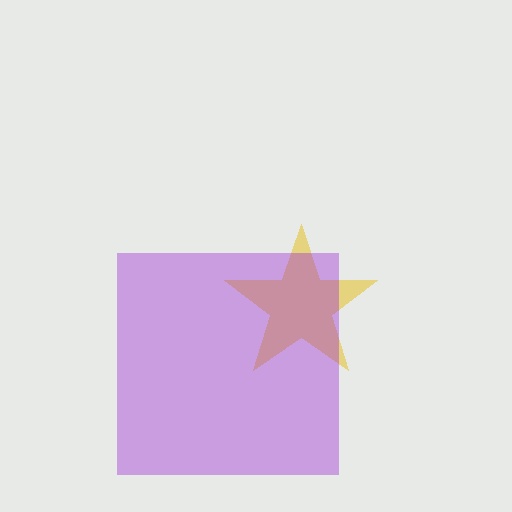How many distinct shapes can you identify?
There are 2 distinct shapes: a yellow star, a purple square.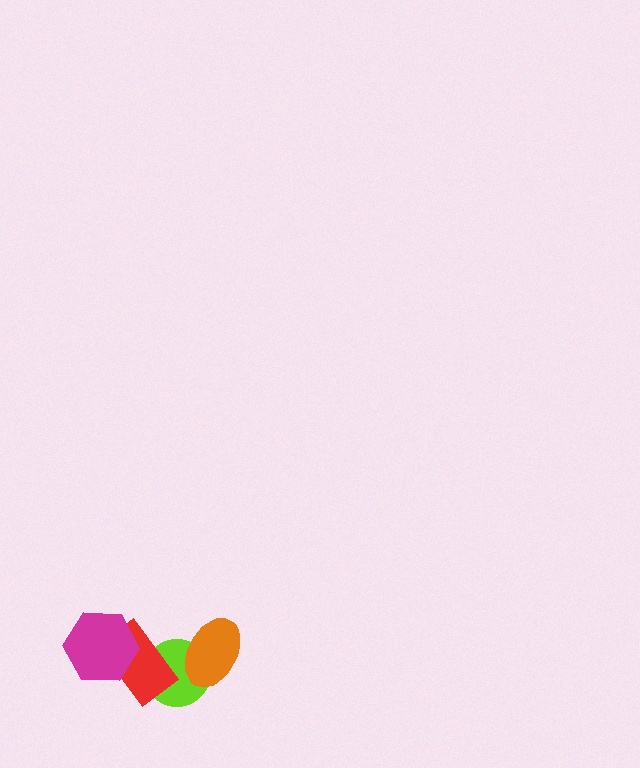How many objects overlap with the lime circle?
2 objects overlap with the lime circle.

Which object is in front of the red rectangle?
The magenta hexagon is in front of the red rectangle.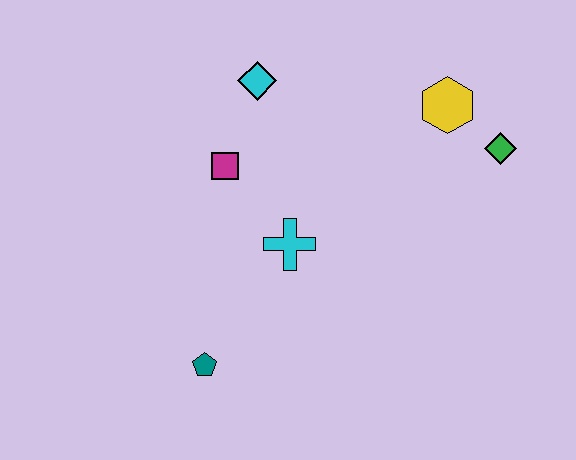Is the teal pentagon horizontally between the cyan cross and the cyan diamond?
No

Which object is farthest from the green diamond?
The teal pentagon is farthest from the green diamond.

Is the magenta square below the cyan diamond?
Yes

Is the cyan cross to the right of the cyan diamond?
Yes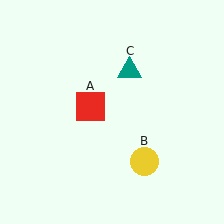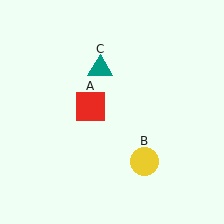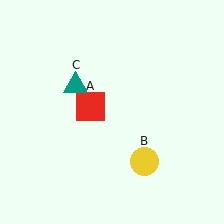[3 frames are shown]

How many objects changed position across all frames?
1 object changed position: teal triangle (object C).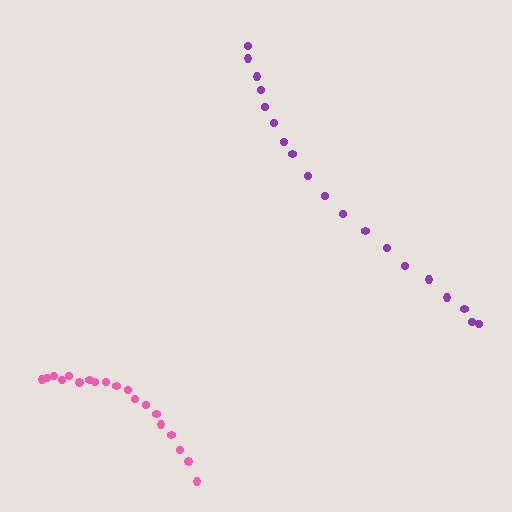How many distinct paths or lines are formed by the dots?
There are 2 distinct paths.